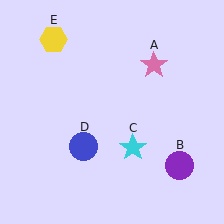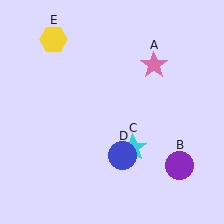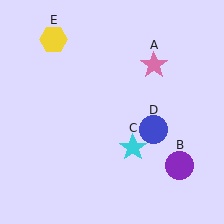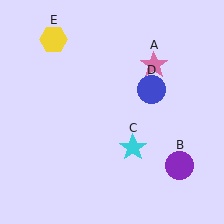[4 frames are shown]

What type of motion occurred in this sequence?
The blue circle (object D) rotated counterclockwise around the center of the scene.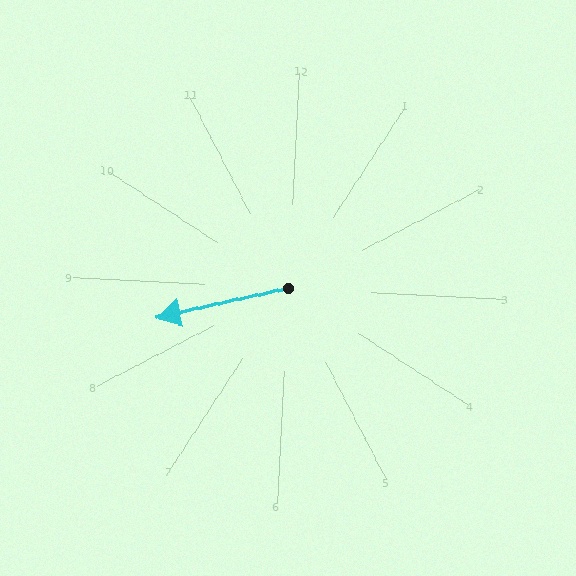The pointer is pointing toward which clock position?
Roughly 8 o'clock.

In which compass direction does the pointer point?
West.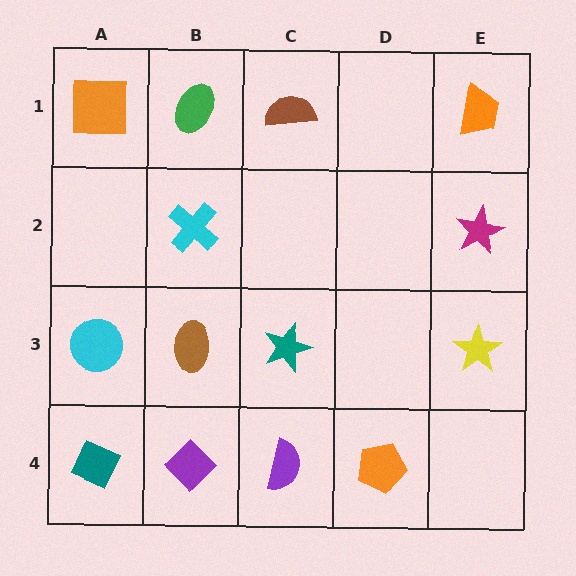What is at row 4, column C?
A purple semicircle.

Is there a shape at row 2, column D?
No, that cell is empty.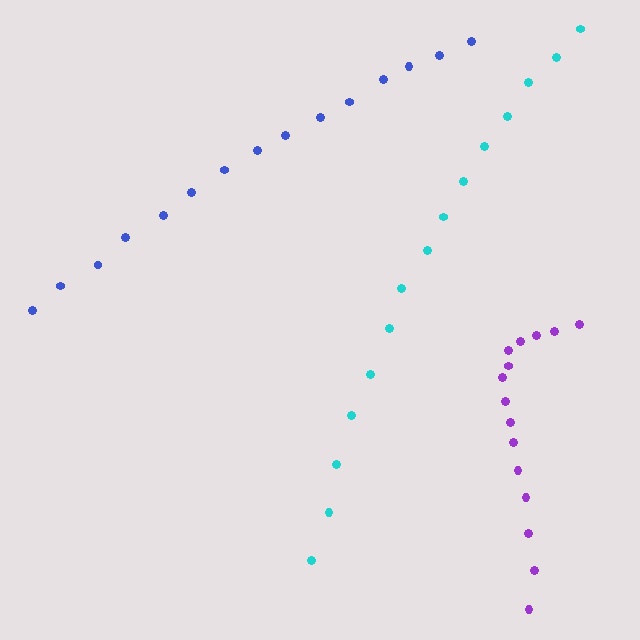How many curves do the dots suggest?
There are 3 distinct paths.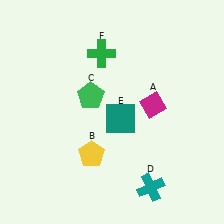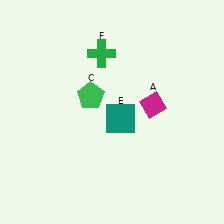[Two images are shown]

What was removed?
The yellow pentagon (B), the teal cross (D) were removed in Image 2.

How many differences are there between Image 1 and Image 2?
There are 2 differences between the two images.